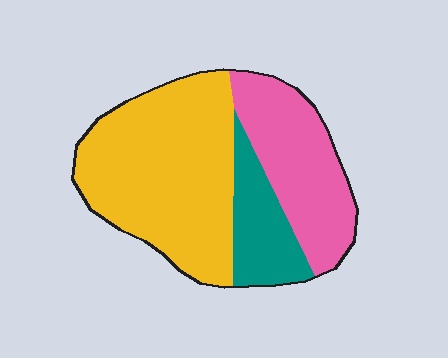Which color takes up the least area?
Teal, at roughly 15%.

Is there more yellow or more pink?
Yellow.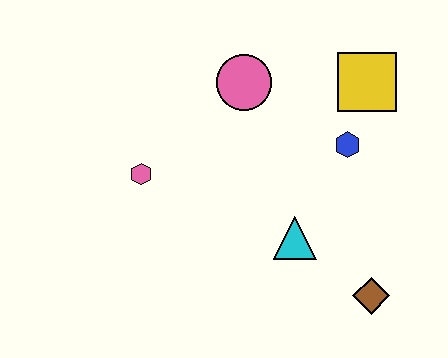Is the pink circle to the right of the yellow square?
No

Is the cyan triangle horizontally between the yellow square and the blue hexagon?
No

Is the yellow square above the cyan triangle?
Yes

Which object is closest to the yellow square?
The blue hexagon is closest to the yellow square.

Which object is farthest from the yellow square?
The pink hexagon is farthest from the yellow square.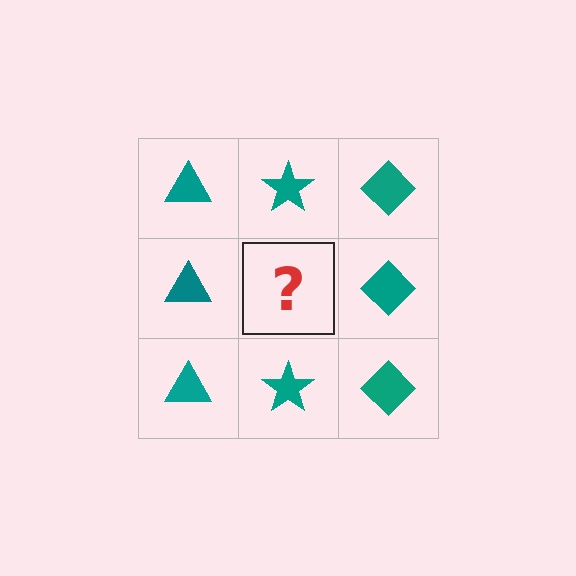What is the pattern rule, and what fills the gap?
The rule is that each column has a consistent shape. The gap should be filled with a teal star.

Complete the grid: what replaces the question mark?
The question mark should be replaced with a teal star.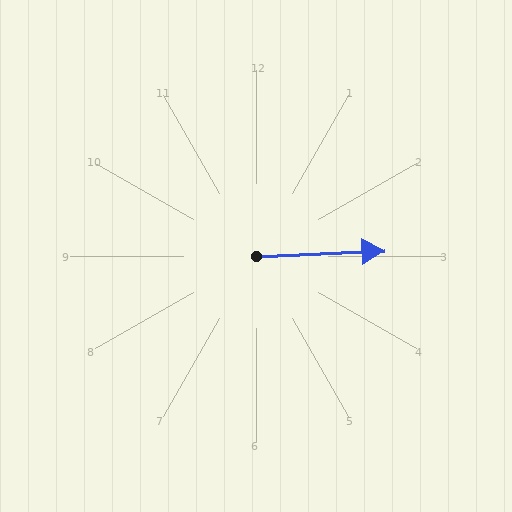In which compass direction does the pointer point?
East.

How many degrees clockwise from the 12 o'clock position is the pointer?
Approximately 87 degrees.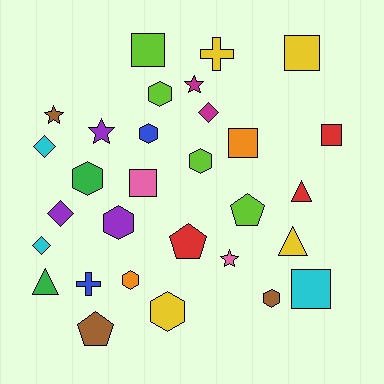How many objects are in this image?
There are 30 objects.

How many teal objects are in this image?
There are no teal objects.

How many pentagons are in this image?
There are 3 pentagons.